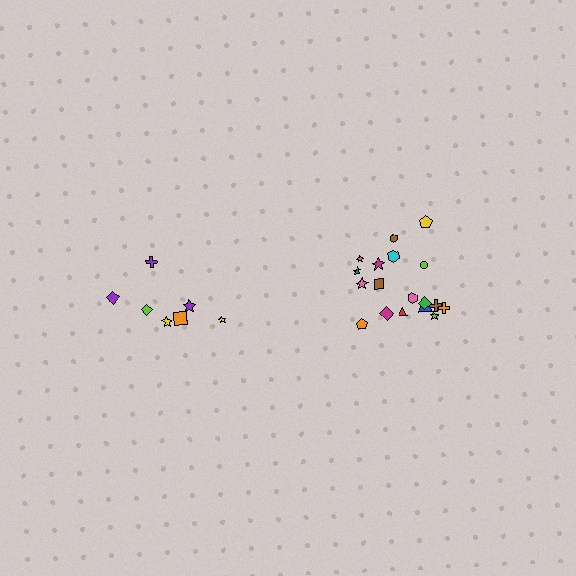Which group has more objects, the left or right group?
The right group.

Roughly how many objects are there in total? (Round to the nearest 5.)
Roughly 25 objects in total.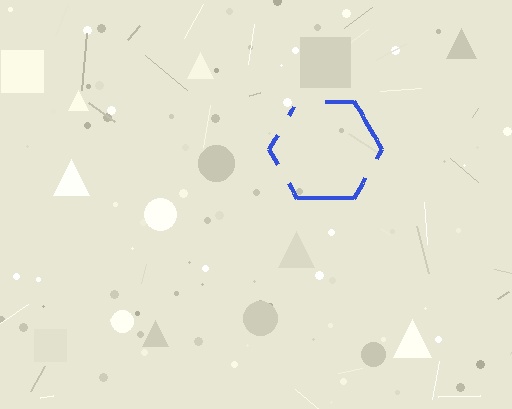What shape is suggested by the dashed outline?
The dashed outline suggests a hexagon.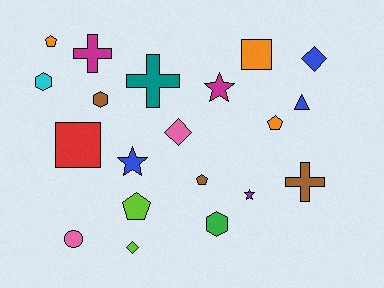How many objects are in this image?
There are 20 objects.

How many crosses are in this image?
There are 3 crosses.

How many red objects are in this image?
There is 1 red object.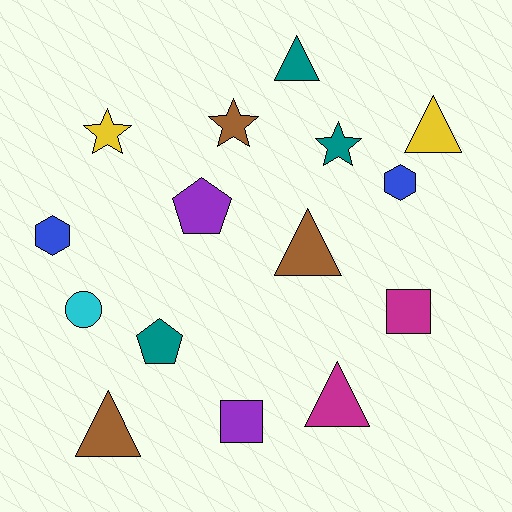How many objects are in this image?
There are 15 objects.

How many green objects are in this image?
There are no green objects.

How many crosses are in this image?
There are no crosses.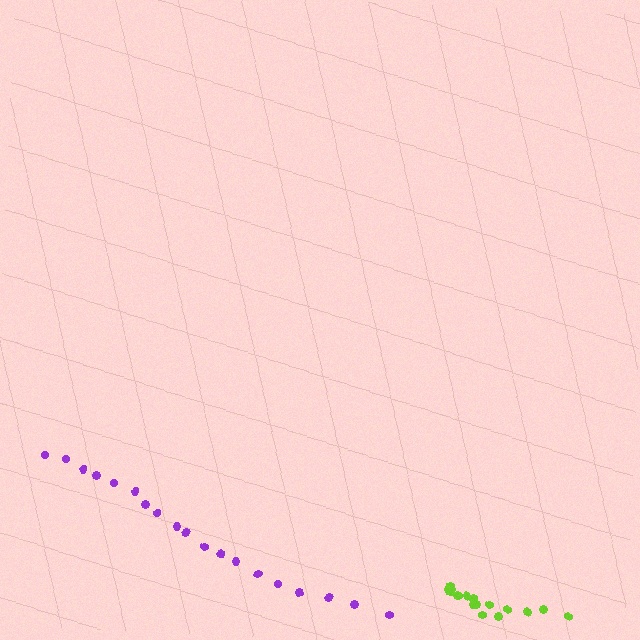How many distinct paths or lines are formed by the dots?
There are 2 distinct paths.